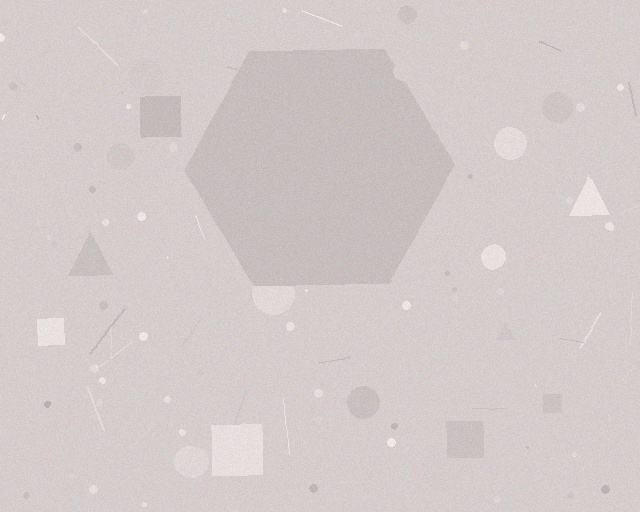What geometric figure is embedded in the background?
A hexagon is embedded in the background.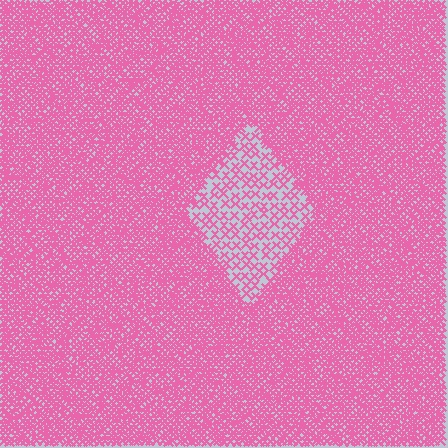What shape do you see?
I see a diamond.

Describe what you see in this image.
The image contains small pink elements arranged at two different densities. A diamond-shaped region is visible where the elements are less densely packed than the surrounding area.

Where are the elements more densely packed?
The elements are more densely packed outside the diamond boundary.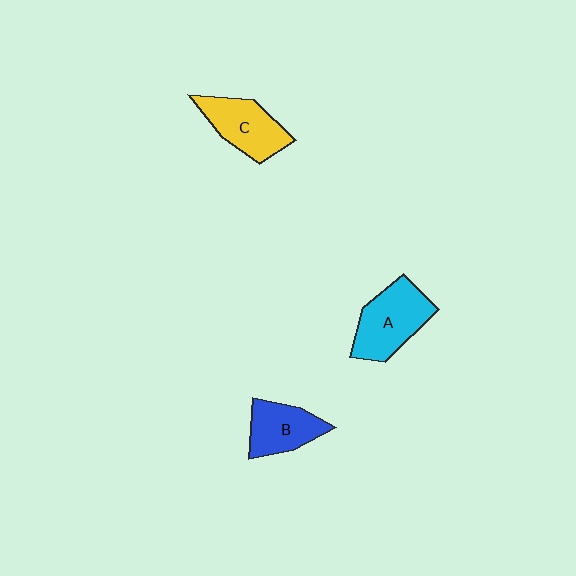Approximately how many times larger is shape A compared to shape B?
Approximately 1.3 times.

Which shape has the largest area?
Shape A (cyan).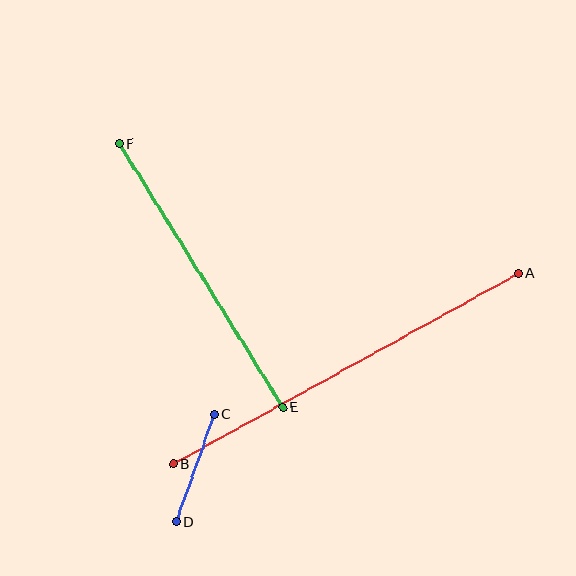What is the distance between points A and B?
The distance is approximately 393 pixels.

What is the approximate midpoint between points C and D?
The midpoint is at approximately (195, 468) pixels.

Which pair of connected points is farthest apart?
Points A and B are farthest apart.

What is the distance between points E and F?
The distance is approximately 311 pixels.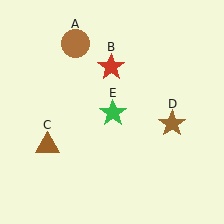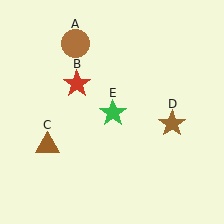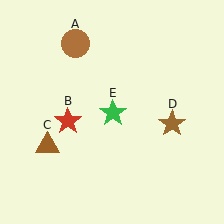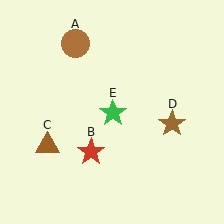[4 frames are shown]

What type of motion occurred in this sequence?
The red star (object B) rotated counterclockwise around the center of the scene.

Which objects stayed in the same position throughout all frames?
Brown circle (object A) and brown triangle (object C) and brown star (object D) and green star (object E) remained stationary.